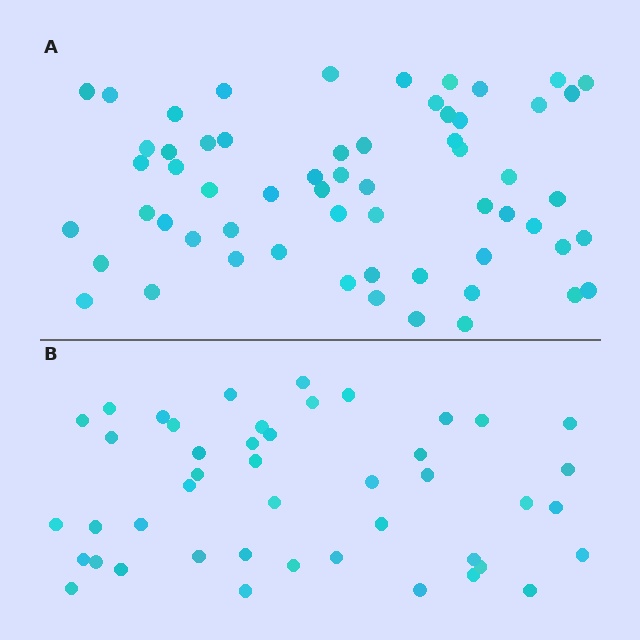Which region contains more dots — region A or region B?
Region A (the top region) has more dots.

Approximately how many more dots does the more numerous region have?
Region A has approximately 15 more dots than region B.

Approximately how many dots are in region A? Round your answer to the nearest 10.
About 60 dots.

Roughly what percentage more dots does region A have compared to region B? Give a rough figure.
About 35% more.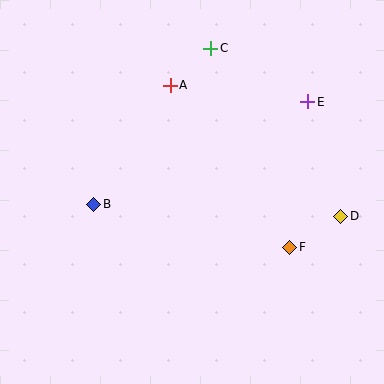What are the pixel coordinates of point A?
Point A is at (170, 85).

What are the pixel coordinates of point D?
Point D is at (341, 216).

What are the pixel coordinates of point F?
Point F is at (290, 247).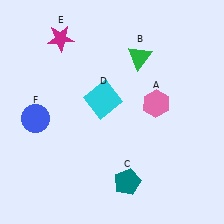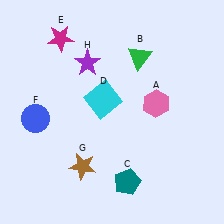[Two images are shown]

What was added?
A brown star (G), a purple star (H) were added in Image 2.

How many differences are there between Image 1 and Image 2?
There are 2 differences between the two images.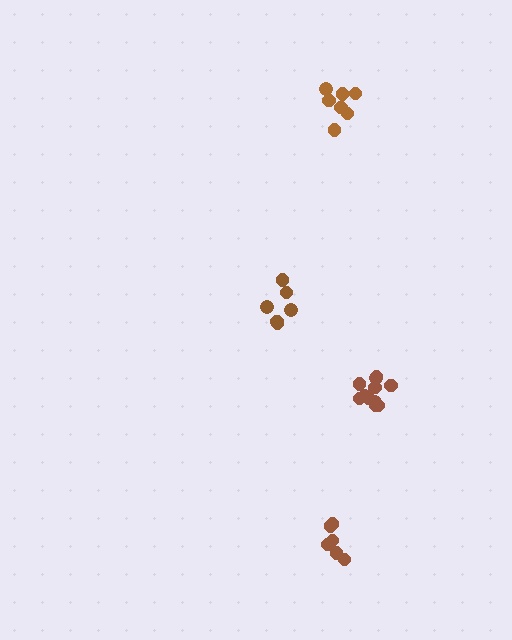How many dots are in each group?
Group 1: 7 dots, Group 2: 6 dots, Group 3: 6 dots, Group 4: 11 dots (30 total).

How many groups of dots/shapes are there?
There are 4 groups.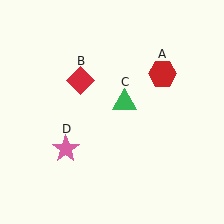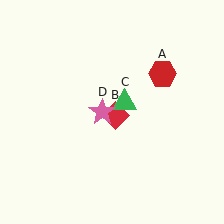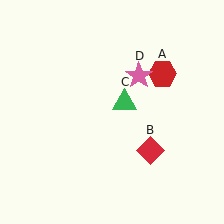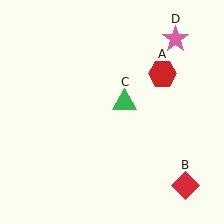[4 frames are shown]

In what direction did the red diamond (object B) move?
The red diamond (object B) moved down and to the right.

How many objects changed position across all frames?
2 objects changed position: red diamond (object B), pink star (object D).